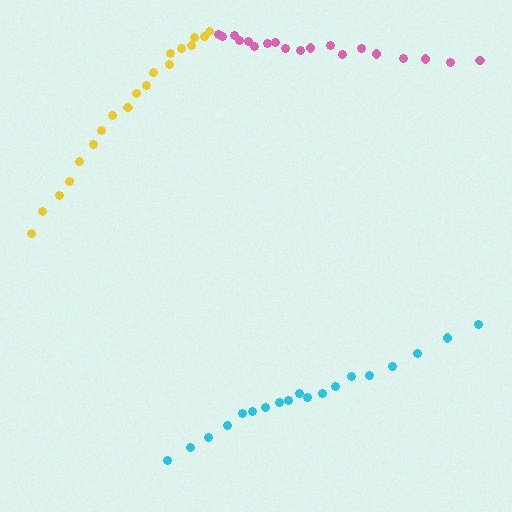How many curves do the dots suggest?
There are 3 distinct paths.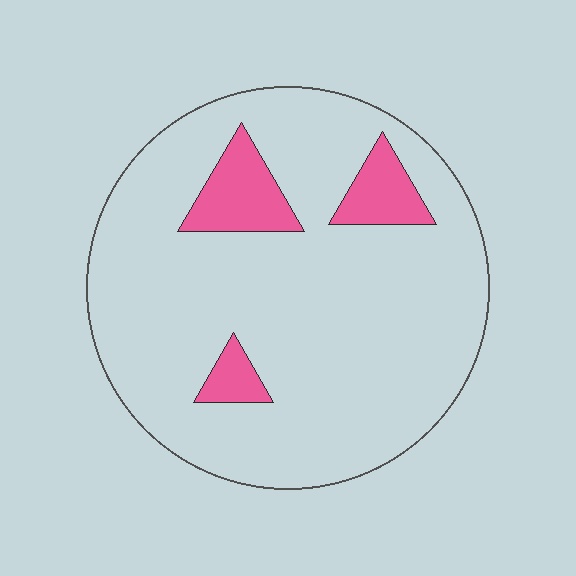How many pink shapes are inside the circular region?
3.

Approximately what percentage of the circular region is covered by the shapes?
Approximately 10%.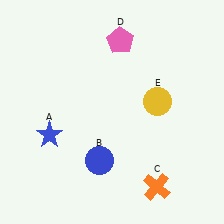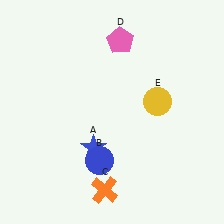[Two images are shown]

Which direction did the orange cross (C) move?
The orange cross (C) moved left.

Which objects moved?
The objects that moved are: the blue star (A), the orange cross (C).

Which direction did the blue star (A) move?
The blue star (A) moved right.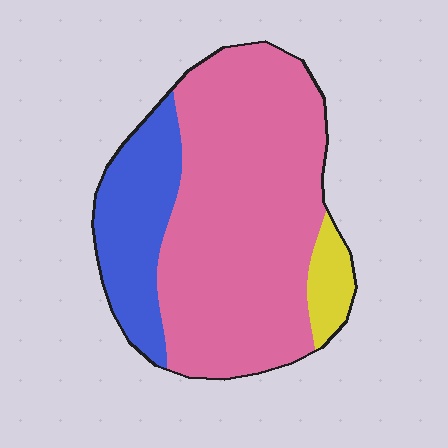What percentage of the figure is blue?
Blue takes up about one fifth (1/5) of the figure.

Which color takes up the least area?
Yellow, at roughly 5%.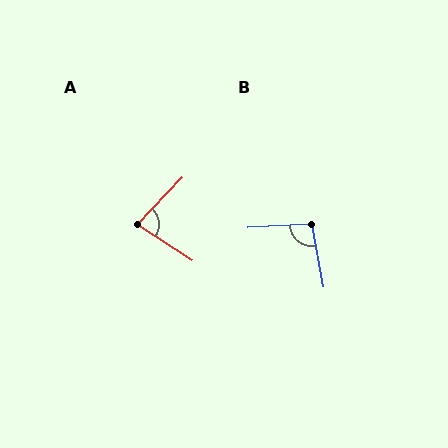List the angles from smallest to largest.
A (80°), B (98°).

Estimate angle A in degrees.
Approximately 80 degrees.